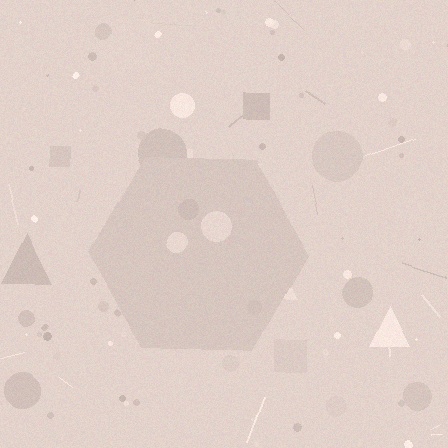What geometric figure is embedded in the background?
A hexagon is embedded in the background.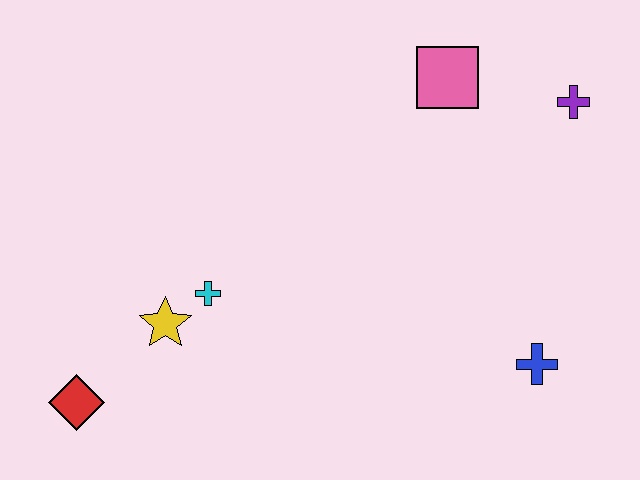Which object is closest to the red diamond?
The yellow star is closest to the red diamond.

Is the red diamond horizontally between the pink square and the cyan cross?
No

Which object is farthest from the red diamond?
The purple cross is farthest from the red diamond.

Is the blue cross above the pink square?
No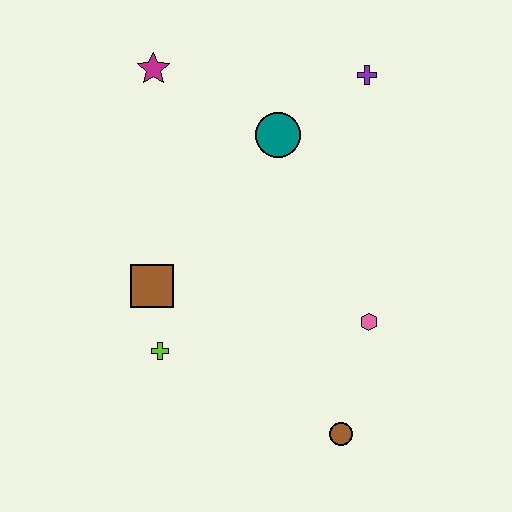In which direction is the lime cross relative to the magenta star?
The lime cross is below the magenta star.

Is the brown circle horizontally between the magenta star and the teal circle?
No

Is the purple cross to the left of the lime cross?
No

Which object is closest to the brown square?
The lime cross is closest to the brown square.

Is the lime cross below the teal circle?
Yes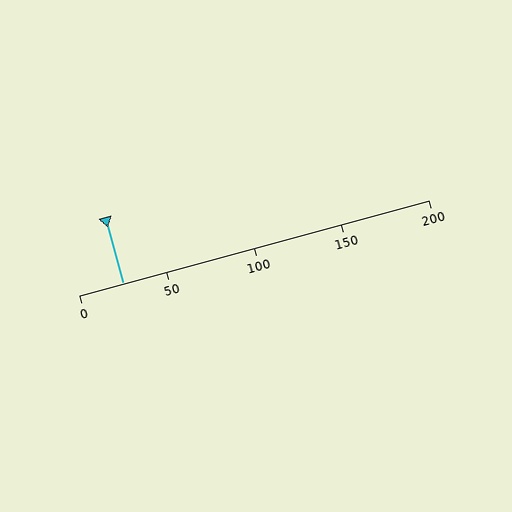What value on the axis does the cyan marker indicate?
The marker indicates approximately 25.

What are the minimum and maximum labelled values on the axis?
The axis runs from 0 to 200.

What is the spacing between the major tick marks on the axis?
The major ticks are spaced 50 apart.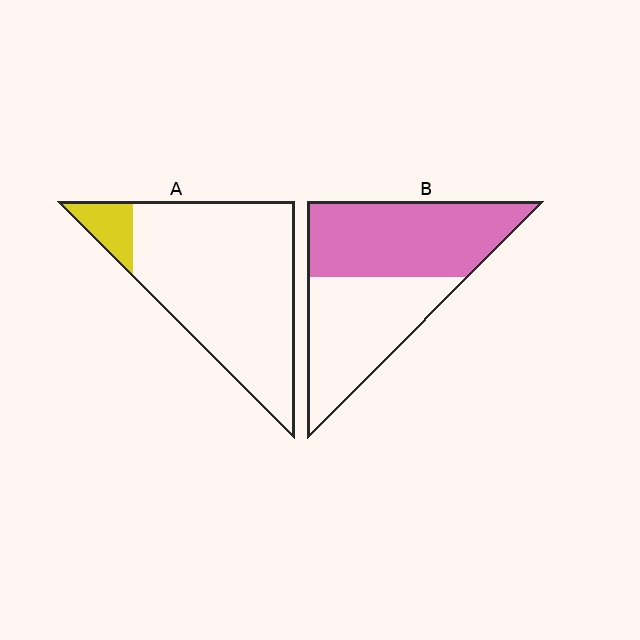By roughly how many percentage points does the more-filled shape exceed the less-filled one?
By roughly 45 percentage points (B over A).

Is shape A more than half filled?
No.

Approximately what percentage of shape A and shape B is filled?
A is approximately 10% and B is approximately 55%.